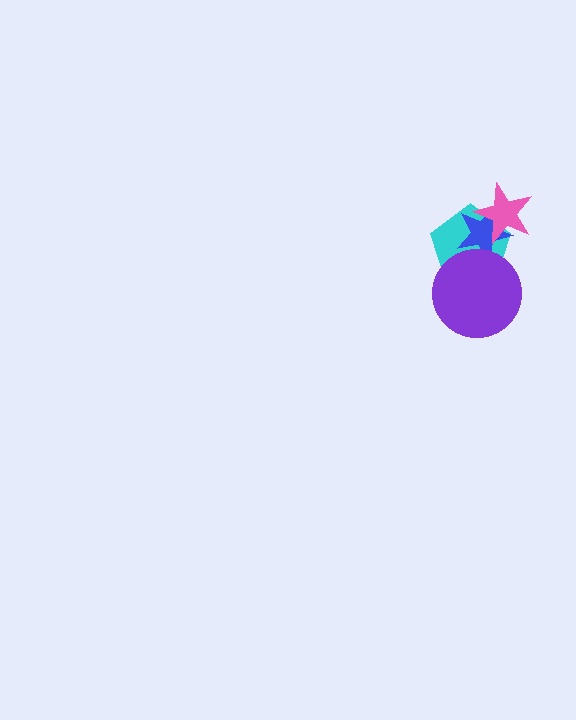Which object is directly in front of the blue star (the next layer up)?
The purple circle is directly in front of the blue star.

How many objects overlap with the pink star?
2 objects overlap with the pink star.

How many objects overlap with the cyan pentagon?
3 objects overlap with the cyan pentagon.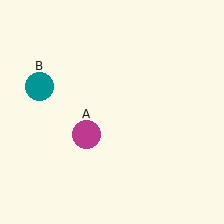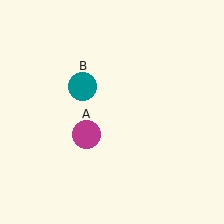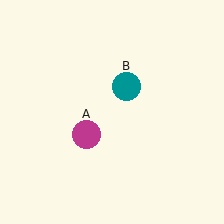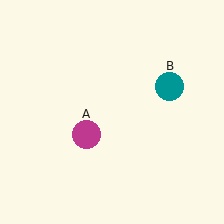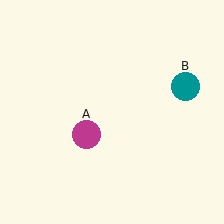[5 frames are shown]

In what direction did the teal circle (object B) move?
The teal circle (object B) moved right.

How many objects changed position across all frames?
1 object changed position: teal circle (object B).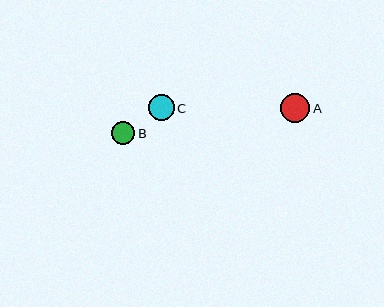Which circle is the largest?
Circle A is the largest with a size of approximately 29 pixels.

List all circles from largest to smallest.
From largest to smallest: A, C, B.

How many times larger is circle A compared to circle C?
Circle A is approximately 1.1 times the size of circle C.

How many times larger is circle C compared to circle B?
Circle C is approximately 1.1 times the size of circle B.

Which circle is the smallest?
Circle B is the smallest with a size of approximately 23 pixels.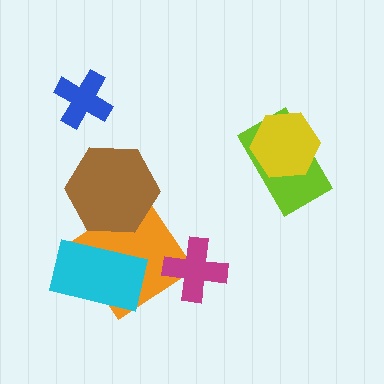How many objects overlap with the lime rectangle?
1 object overlaps with the lime rectangle.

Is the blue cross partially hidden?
No, no other shape covers it.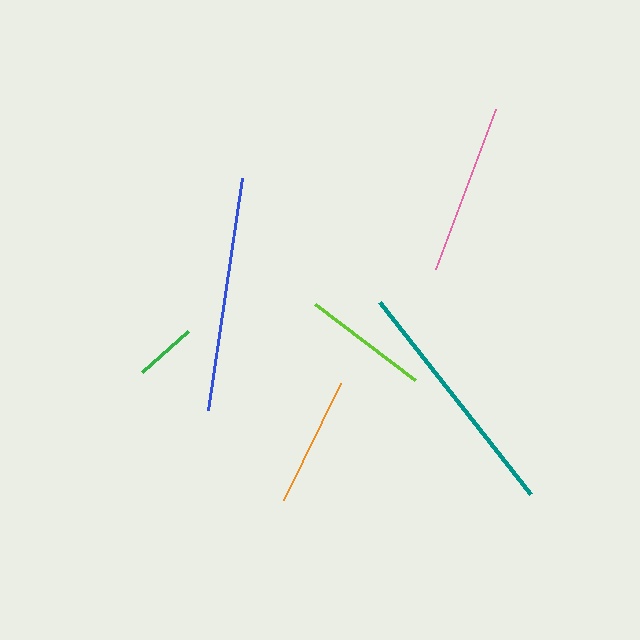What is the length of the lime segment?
The lime segment is approximately 126 pixels long.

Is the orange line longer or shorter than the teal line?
The teal line is longer than the orange line.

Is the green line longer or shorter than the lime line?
The lime line is longer than the green line.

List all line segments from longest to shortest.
From longest to shortest: teal, blue, pink, orange, lime, green.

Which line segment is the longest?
The teal line is the longest at approximately 245 pixels.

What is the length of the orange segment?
The orange segment is approximately 130 pixels long.